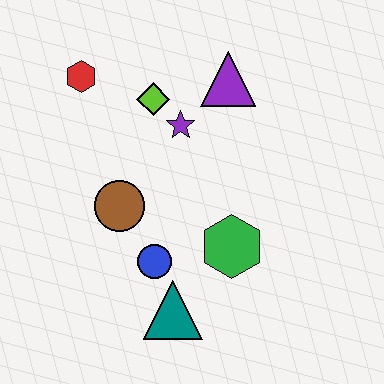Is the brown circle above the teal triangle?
Yes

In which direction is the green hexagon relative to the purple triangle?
The green hexagon is below the purple triangle.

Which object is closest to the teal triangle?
The blue circle is closest to the teal triangle.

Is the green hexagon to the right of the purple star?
Yes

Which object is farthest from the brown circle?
The purple triangle is farthest from the brown circle.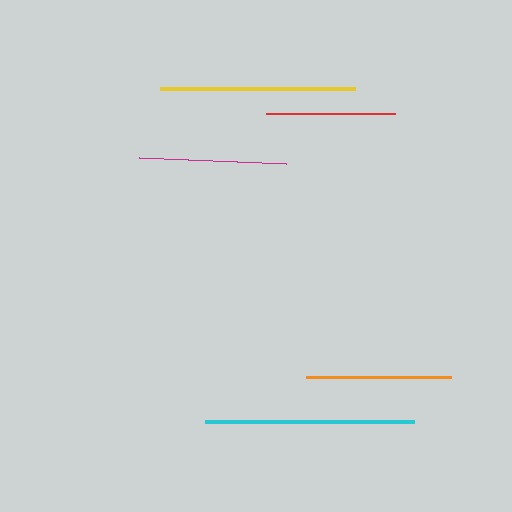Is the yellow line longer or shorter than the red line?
The yellow line is longer than the red line.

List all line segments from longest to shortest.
From longest to shortest: cyan, yellow, magenta, orange, red.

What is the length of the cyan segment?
The cyan segment is approximately 209 pixels long.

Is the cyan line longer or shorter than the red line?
The cyan line is longer than the red line.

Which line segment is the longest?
The cyan line is the longest at approximately 209 pixels.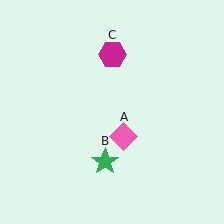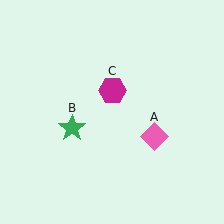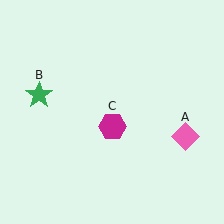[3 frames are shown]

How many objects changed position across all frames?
3 objects changed position: pink diamond (object A), green star (object B), magenta hexagon (object C).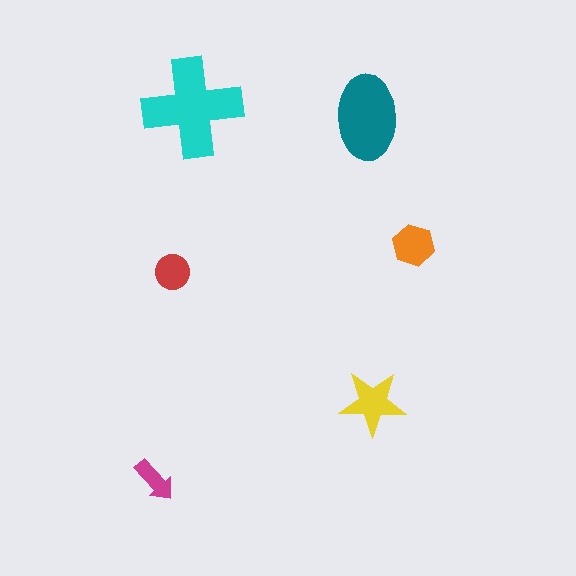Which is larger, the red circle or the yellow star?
The yellow star.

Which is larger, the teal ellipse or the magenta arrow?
The teal ellipse.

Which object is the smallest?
The magenta arrow.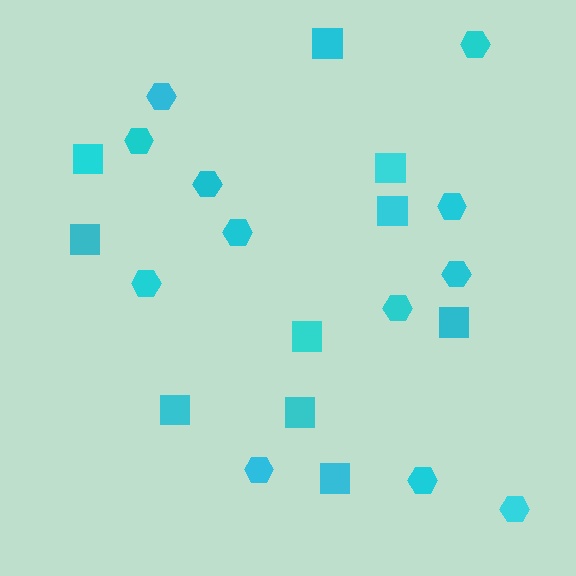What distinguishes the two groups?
There are 2 groups: one group of squares (10) and one group of hexagons (12).